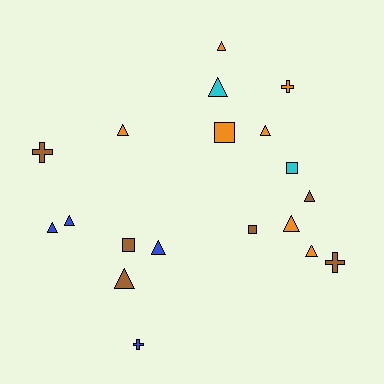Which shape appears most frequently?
Triangle, with 11 objects.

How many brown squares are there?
There are 2 brown squares.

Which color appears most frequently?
Orange, with 7 objects.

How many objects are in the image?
There are 19 objects.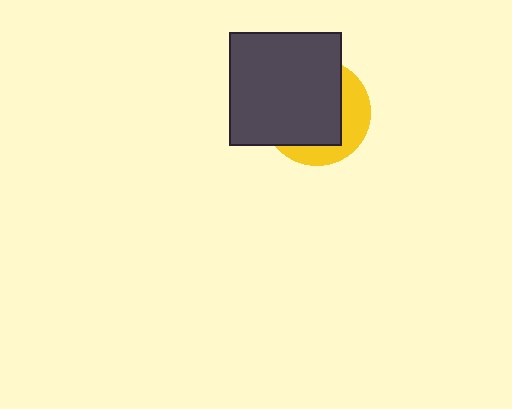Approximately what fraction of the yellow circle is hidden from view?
Roughly 66% of the yellow circle is hidden behind the dark gray square.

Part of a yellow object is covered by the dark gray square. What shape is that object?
It is a circle.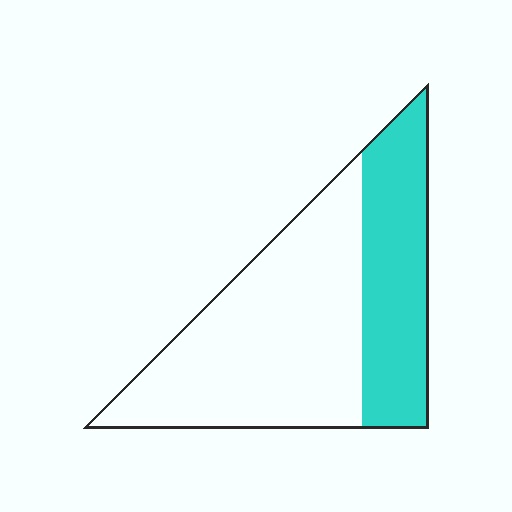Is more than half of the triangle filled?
No.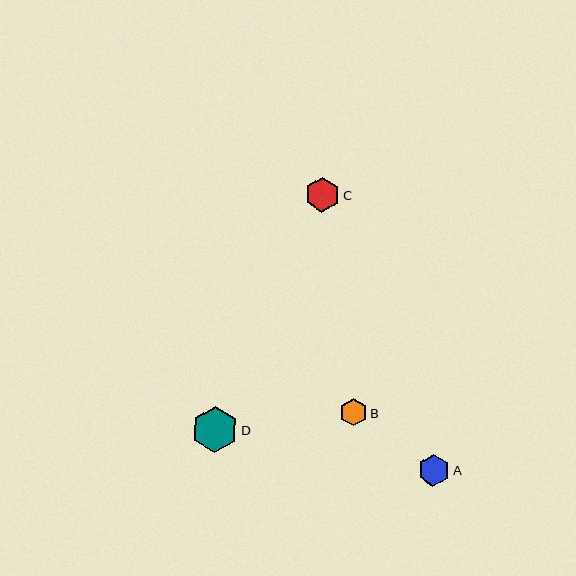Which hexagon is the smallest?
Hexagon B is the smallest with a size of approximately 27 pixels.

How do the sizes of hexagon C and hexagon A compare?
Hexagon C and hexagon A are approximately the same size.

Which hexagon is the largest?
Hexagon D is the largest with a size of approximately 46 pixels.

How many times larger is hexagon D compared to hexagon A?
Hexagon D is approximately 1.4 times the size of hexagon A.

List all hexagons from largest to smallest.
From largest to smallest: D, C, A, B.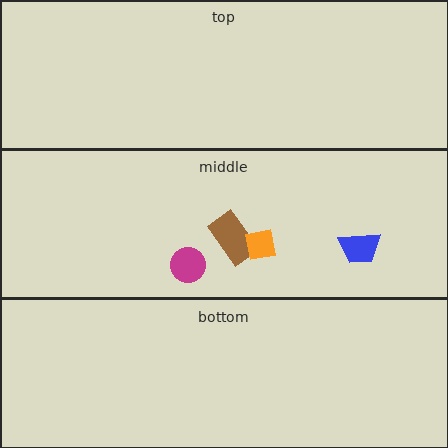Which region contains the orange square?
The middle region.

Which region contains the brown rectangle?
The middle region.